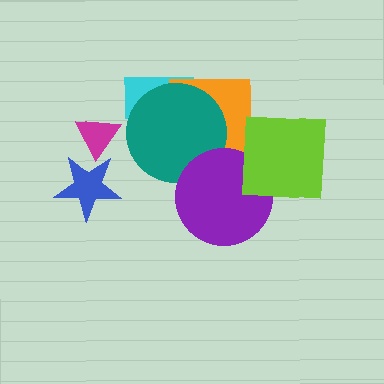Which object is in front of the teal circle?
The purple circle is in front of the teal circle.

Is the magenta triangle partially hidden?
Yes, it is partially covered by another shape.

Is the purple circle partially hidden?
Yes, it is partially covered by another shape.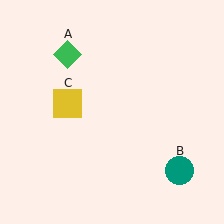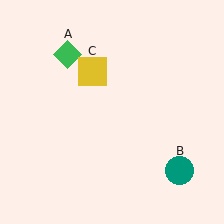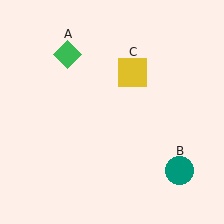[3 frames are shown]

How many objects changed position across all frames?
1 object changed position: yellow square (object C).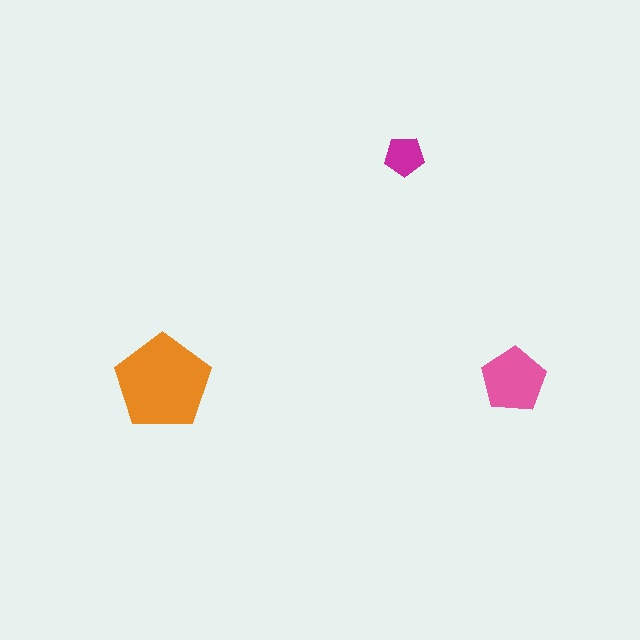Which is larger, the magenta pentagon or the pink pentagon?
The pink one.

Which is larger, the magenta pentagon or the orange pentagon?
The orange one.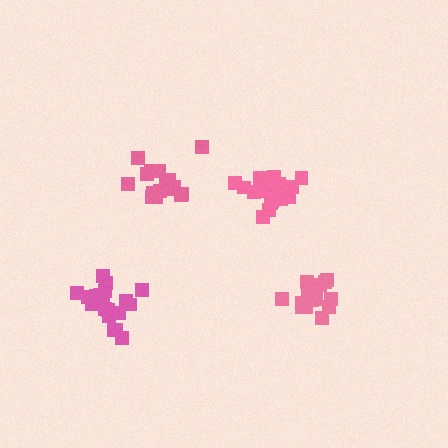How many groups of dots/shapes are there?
There are 4 groups.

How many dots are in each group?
Group 1: 19 dots, Group 2: 18 dots, Group 3: 17 dots, Group 4: 16 dots (70 total).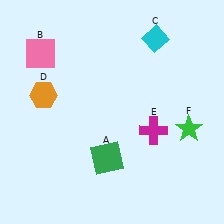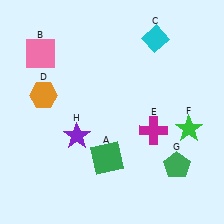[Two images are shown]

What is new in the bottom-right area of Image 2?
A green pentagon (G) was added in the bottom-right area of Image 2.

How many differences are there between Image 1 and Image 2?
There are 2 differences between the two images.